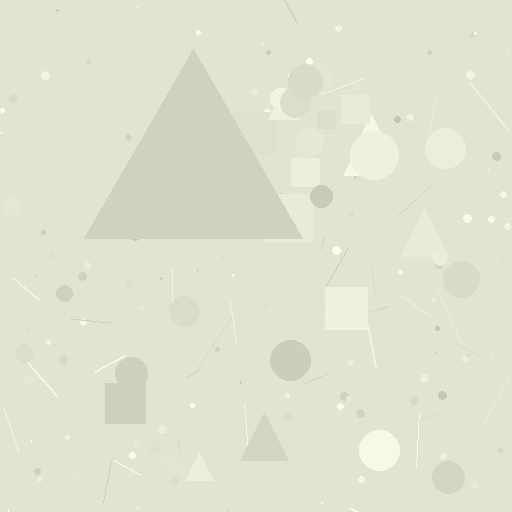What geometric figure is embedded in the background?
A triangle is embedded in the background.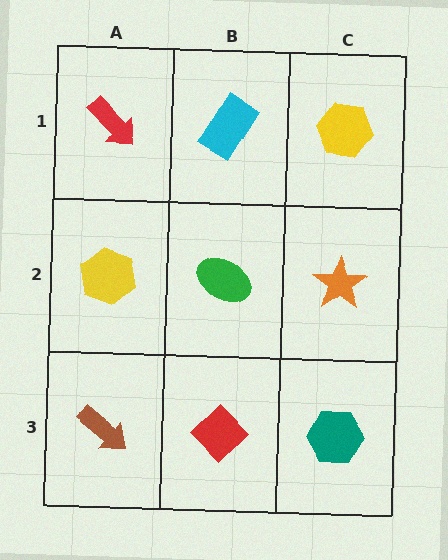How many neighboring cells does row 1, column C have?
2.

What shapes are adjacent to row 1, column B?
A green ellipse (row 2, column B), a red arrow (row 1, column A), a yellow hexagon (row 1, column C).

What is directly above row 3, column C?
An orange star.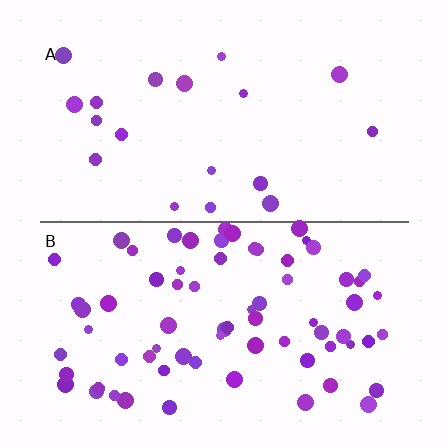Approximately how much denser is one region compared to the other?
Approximately 3.8× — region B over region A.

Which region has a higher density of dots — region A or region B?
B (the bottom).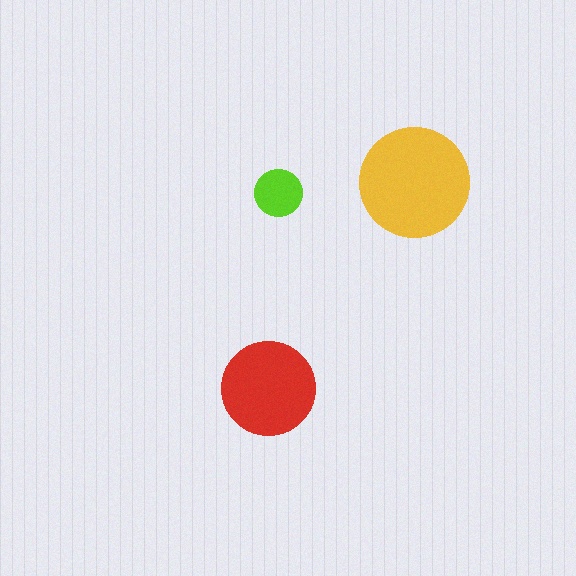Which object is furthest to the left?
The red circle is leftmost.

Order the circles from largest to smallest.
the yellow one, the red one, the lime one.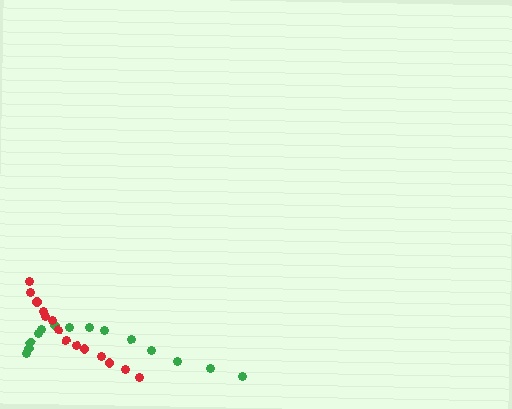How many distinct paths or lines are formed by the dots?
There are 2 distinct paths.